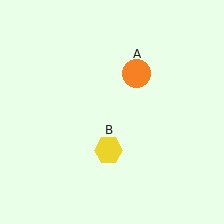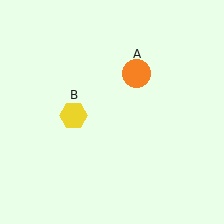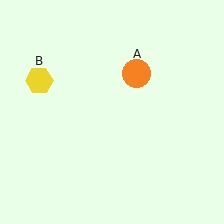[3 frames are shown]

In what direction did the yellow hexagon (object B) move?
The yellow hexagon (object B) moved up and to the left.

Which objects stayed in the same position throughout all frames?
Orange circle (object A) remained stationary.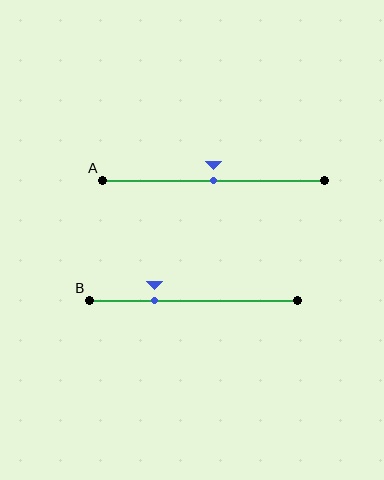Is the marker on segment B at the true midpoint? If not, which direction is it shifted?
No, the marker on segment B is shifted to the left by about 19% of the segment length.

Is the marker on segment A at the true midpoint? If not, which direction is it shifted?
Yes, the marker on segment A is at the true midpoint.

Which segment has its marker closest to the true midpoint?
Segment A has its marker closest to the true midpoint.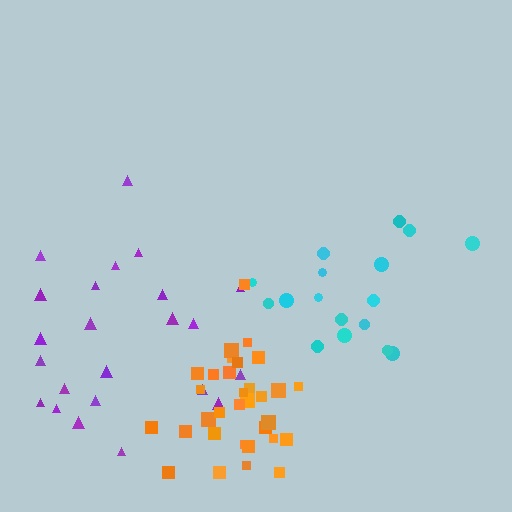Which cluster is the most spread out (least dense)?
Purple.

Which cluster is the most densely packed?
Orange.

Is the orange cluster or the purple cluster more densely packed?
Orange.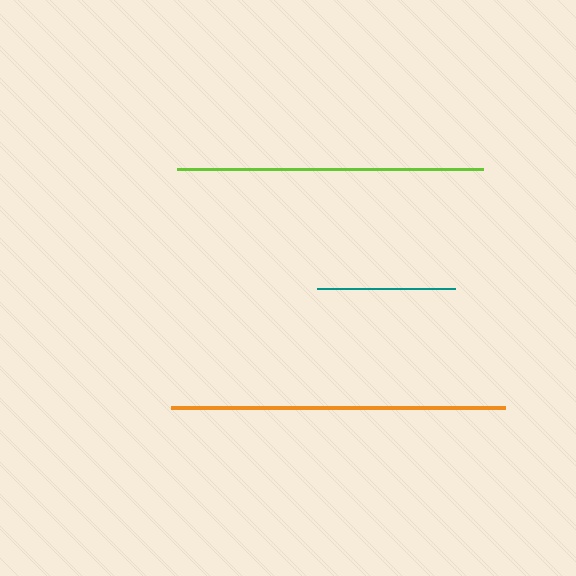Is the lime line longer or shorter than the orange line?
The orange line is longer than the lime line.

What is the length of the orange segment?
The orange segment is approximately 335 pixels long.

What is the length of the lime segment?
The lime segment is approximately 306 pixels long.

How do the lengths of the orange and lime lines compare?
The orange and lime lines are approximately the same length.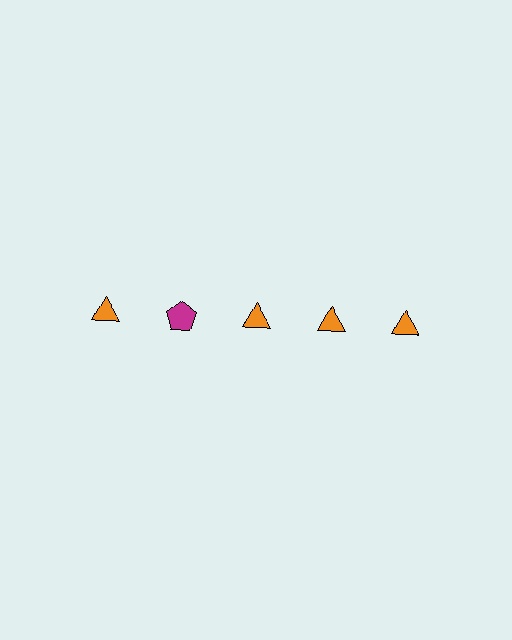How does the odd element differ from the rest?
It differs in both color (magenta instead of orange) and shape (pentagon instead of triangle).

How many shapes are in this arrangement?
There are 5 shapes arranged in a grid pattern.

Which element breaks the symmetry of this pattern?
The magenta pentagon in the top row, second from left column breaks the symmetry. All other shapes are orange triangles.